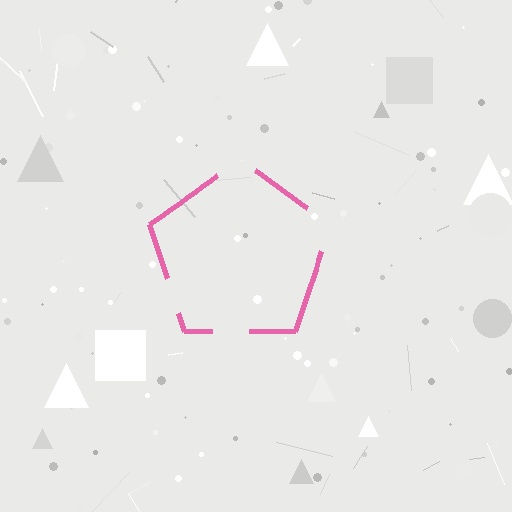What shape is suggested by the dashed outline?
The dashed outline suggests a pentagon.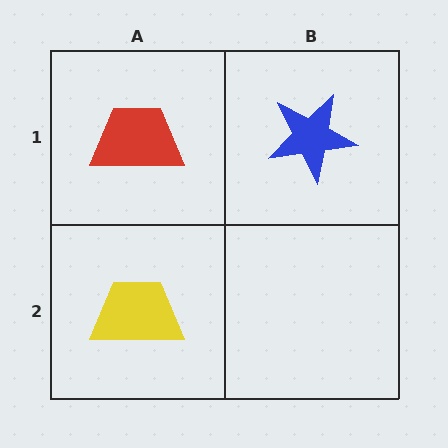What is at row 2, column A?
A yellow trapezoid.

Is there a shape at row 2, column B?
No, that cell is empty.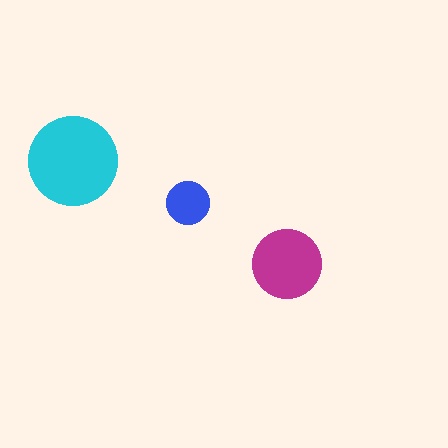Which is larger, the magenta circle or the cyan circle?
The cyan one.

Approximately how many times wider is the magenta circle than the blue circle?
About 1.5 times wider.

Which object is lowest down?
The magenta circle is bottommost.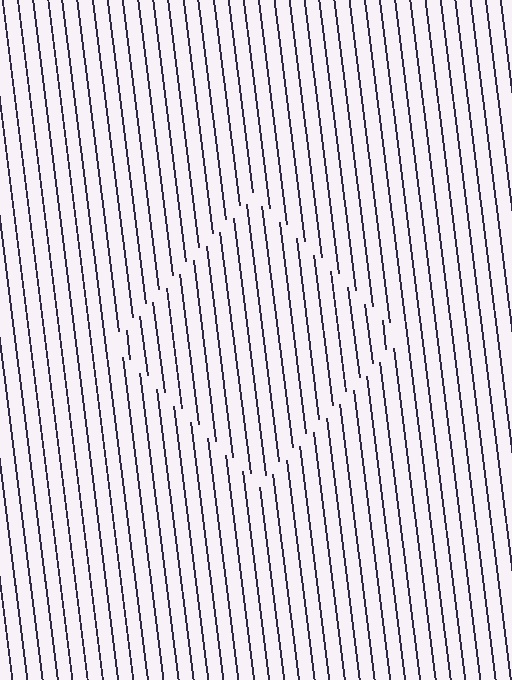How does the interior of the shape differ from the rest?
The interior of the shape contains the same grating, shifted by half a period — the contour is defined by the phase discontinuity where line-ends from the inner and outer gratings abut.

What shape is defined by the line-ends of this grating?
An illusory square. The interior of the shape contains the same grating, shifted by half a period — the contour is defined by the phase discontinuity where line-ends from the inner and outer gratings abut.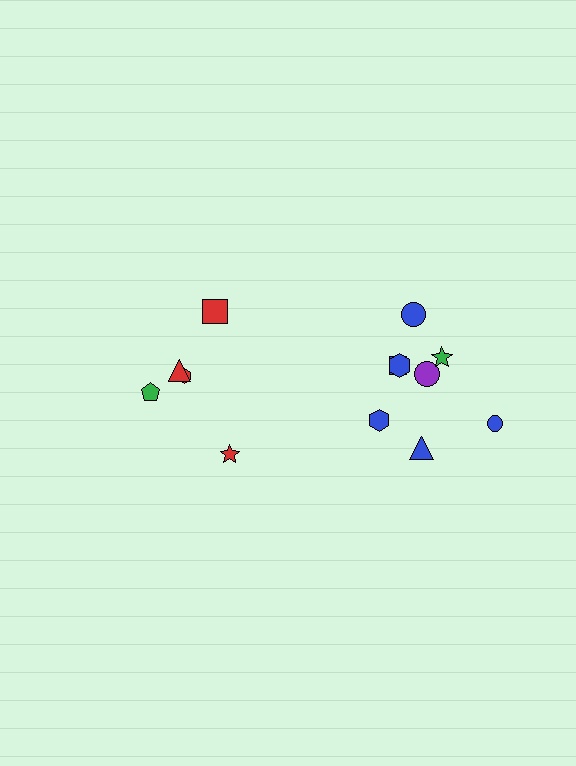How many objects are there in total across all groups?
There are 13 objects.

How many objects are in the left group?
There are 5 objects.